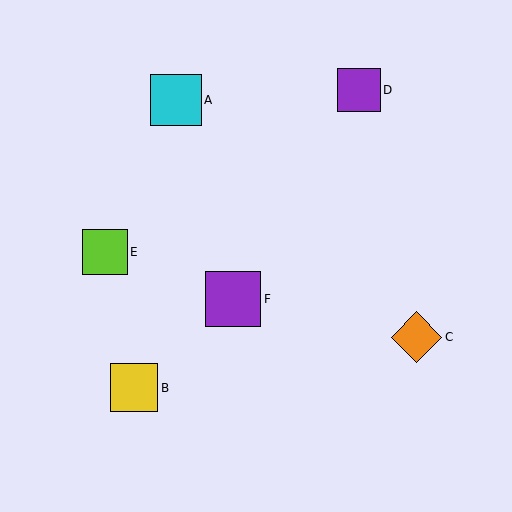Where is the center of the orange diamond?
The center of the orange diamond is at (416, 337).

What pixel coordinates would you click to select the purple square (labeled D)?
Click at (359, 90) to select the purple square D.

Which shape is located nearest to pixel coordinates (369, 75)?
The purple square (labeled D) at (359, 90) is nearest to that location.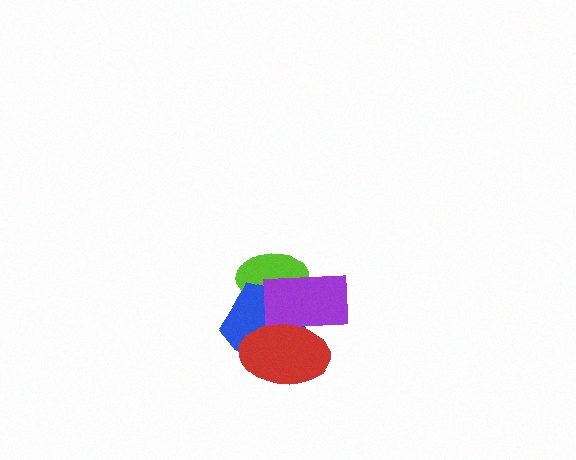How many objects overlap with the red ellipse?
2 objects overlap with the red ellipse.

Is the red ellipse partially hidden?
No, no other shape covers it.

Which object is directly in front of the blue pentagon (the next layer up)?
The purple rectangle is directly in front of the blue pentagon.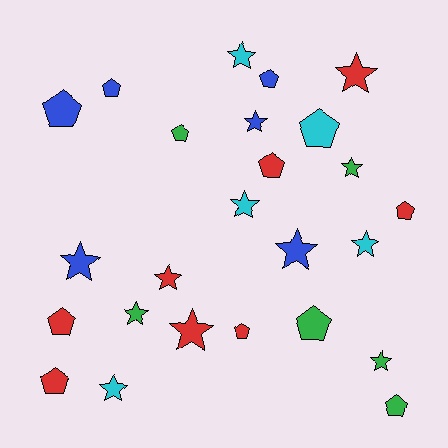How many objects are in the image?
There are 25 objects.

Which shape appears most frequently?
Star, with 13 objects.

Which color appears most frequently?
Red, with 8 objects.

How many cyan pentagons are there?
There is 1 cyan pentagon.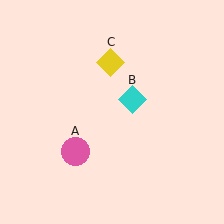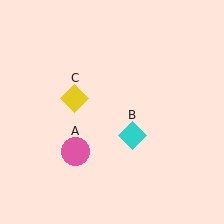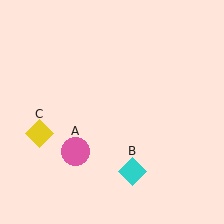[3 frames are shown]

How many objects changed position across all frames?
2 objects changed position: cyan diamond (object B), yellow diamond (object C).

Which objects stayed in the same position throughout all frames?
Pink circle (object A) remained stationary.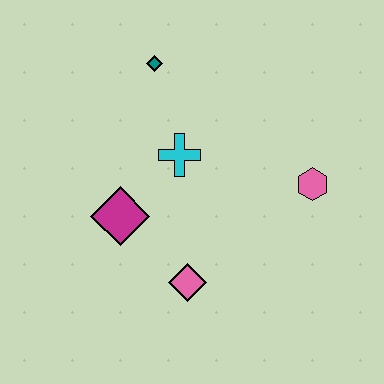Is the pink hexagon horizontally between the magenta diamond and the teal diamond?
No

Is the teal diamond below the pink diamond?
No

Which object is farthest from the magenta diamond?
The pink hexagon is farthest from the magenta diamond.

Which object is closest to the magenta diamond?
The cyan cross is closest to the magenta diamond.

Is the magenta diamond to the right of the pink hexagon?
No